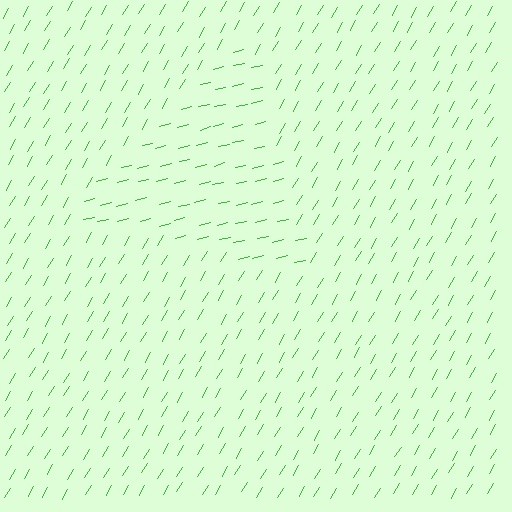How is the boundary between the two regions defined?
The boundary is defined purely by a change in line orientation (approximately 45 degrees difference). All lines are the same color and thickness.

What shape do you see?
I see a triangle.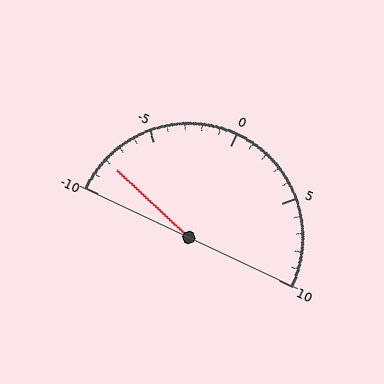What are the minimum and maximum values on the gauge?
The gauge ranges from -10 to 10.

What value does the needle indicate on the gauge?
The needle indicates approximately -8.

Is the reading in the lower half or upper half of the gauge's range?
The reading is in the lower half of the range (-10 to 10).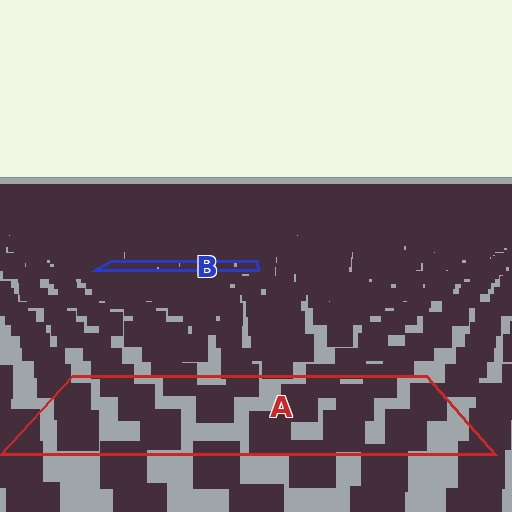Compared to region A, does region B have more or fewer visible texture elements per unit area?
Region B has more texture elements per unit area — they are packed more densely because it is farther away.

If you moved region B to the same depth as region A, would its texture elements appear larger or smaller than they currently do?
They would appear larger. At a closer depth, the same texture elements are projected at a bigger on-screen size.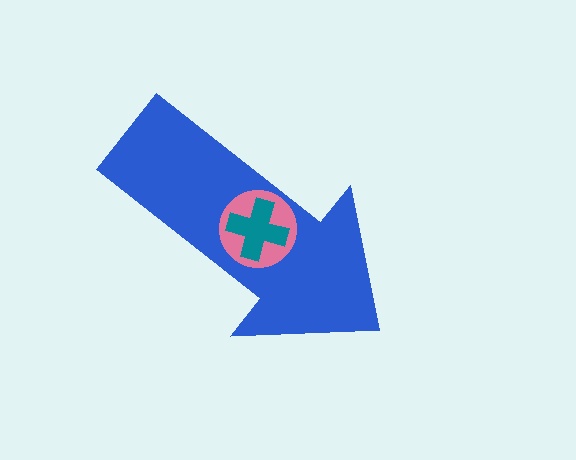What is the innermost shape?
The teal cross.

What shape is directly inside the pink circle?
The teal cross.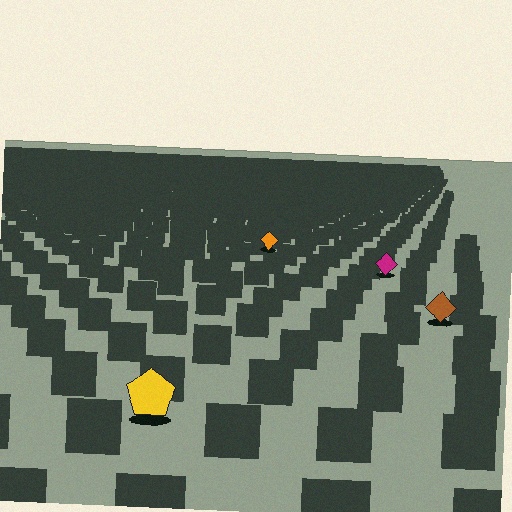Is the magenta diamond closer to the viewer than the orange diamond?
Yes. The magenta diamond is closer — you can tell from the texture gradient: the ground texture is coarser near it.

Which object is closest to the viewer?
The yellow pentagon is closest. The texture marks near it are larger and more spread out.